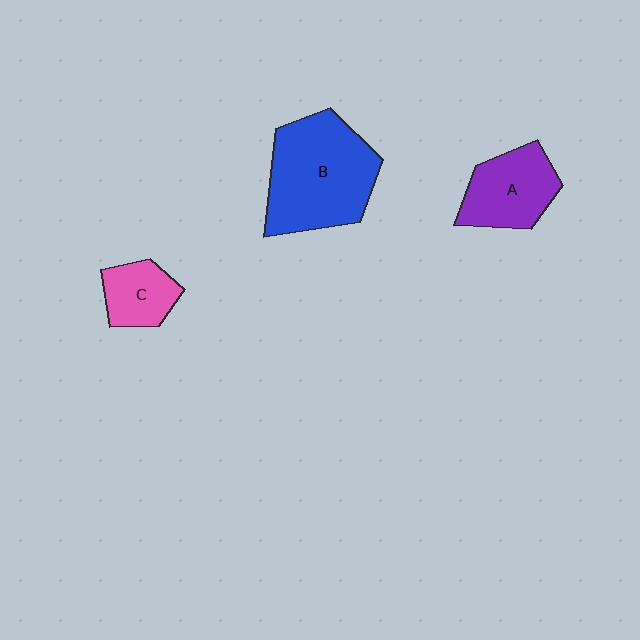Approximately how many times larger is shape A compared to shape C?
Approximately 1.5 times.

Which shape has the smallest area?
Shape C (pink).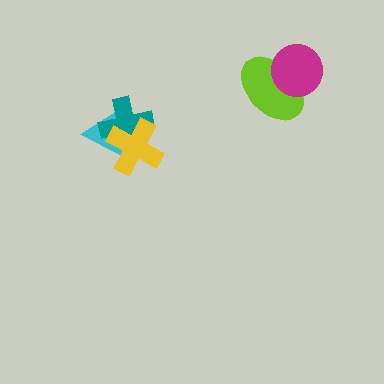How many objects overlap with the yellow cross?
2 objects overlap with the yellow cross.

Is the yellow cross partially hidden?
No, no other shape covers it.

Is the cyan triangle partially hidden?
Yes, it is partially covered by another shape.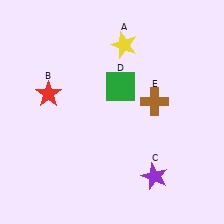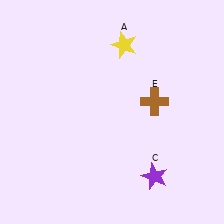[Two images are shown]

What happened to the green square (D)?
The green square (D) was removed in Image 2. It was in the top-right area of Image 1.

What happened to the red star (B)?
The red star (B) was removed in Image 2. It was in the top-left area of Image 1.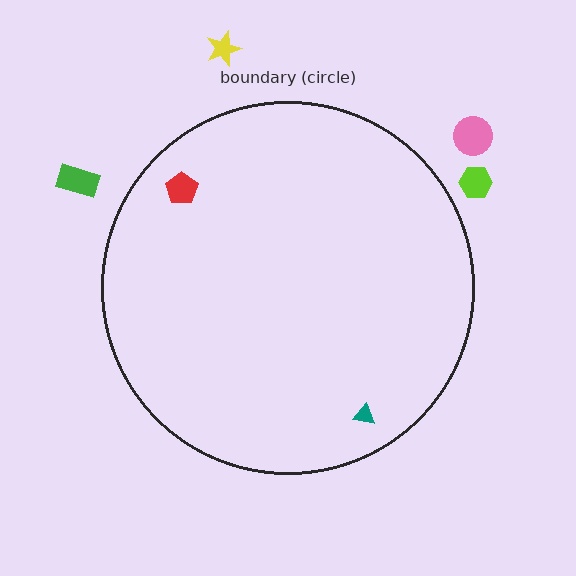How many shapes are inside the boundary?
2 inside, 4 outside.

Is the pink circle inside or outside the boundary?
Outside.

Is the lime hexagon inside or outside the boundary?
Outside.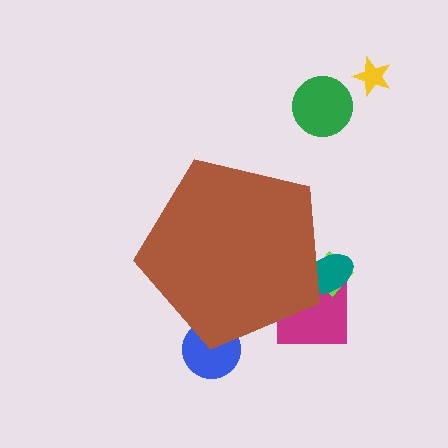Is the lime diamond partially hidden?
Yes, the lime diamond is partially hidden behind the brown pentagon.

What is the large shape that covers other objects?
A brown pentagon.